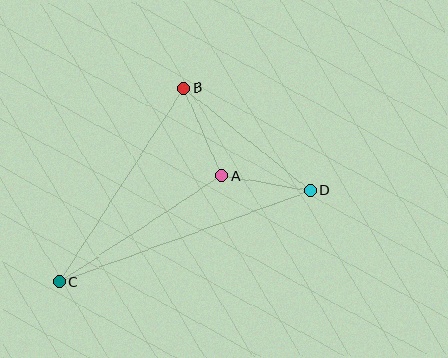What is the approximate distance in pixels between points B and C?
The distance between B and C is approximately 230 pixels.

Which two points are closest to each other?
Points A and D are closest to each other.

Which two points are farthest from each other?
Points C and D are farthest from each other.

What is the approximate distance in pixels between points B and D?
The distance between B and D is approximately 163 pixels.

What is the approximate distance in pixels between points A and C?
The distance between A and C is approximately 194 pixels.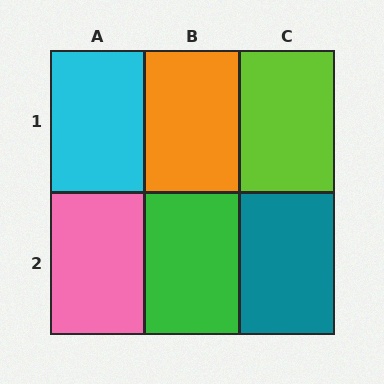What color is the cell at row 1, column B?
Orange.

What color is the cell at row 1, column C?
Lime.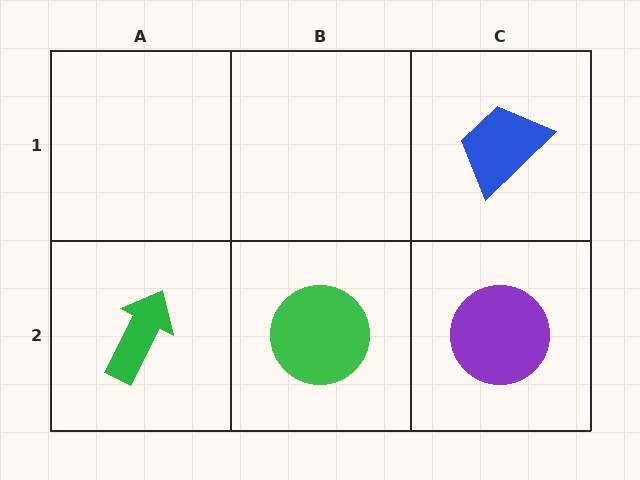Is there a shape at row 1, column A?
No, that cell is empty.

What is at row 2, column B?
A green circle.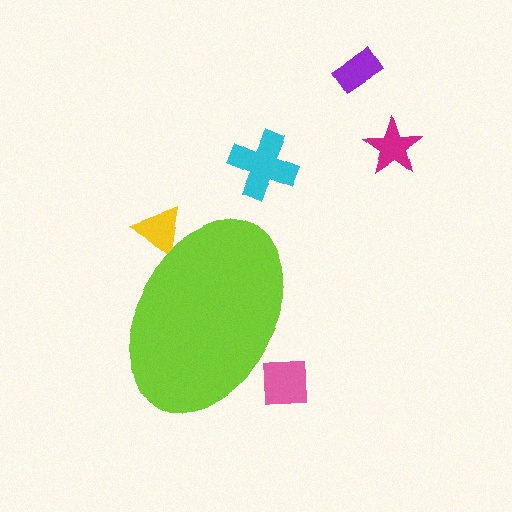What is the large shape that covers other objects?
A lime ellipse.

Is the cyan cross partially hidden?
No, the cyan cross is fully visible.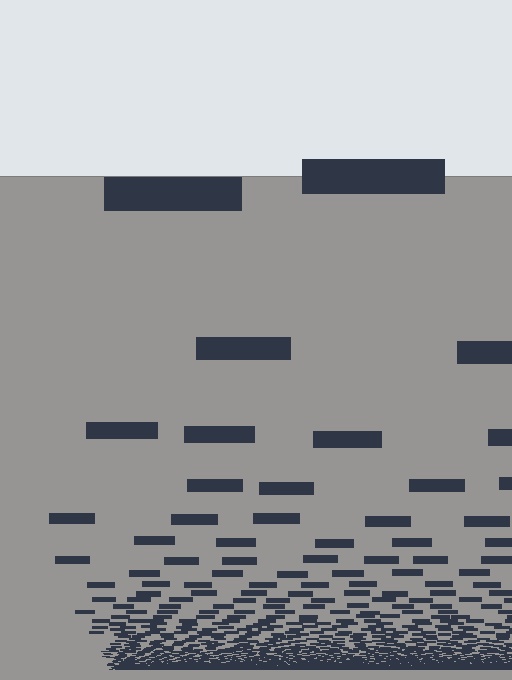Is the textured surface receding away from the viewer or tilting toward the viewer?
The surface appears to tilt toward the viewer. Texture elements get larger and sparser toward the top.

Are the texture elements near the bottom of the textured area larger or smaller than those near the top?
Smaller. The gradient is inverted — elements near the bottom are smaller and denser.